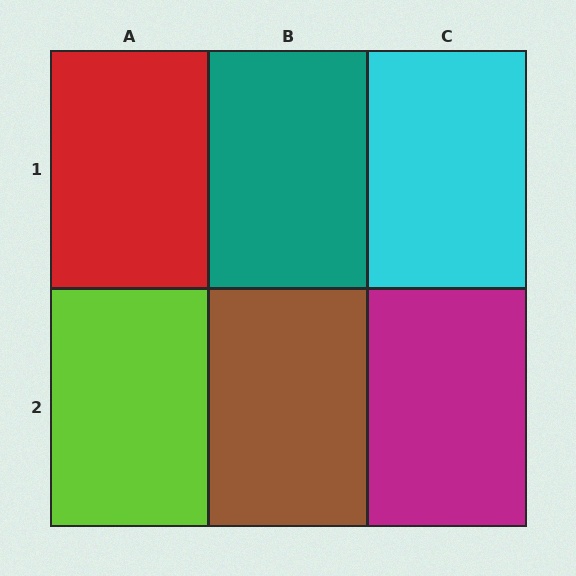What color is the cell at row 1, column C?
Cyan.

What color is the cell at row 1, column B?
Teal.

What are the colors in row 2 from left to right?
Lime, brown, magenta.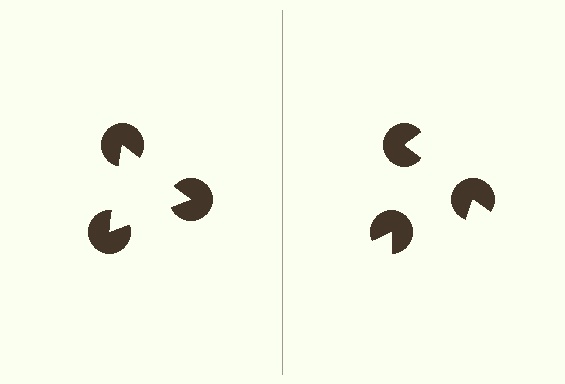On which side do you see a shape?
An illusory triangle appears on the left side. On the right side the wedge cuts are rotated, so no coherent shape forms.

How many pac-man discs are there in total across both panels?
6 — 3 on each side.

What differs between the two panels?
The pac-man discs are positioned identically on both sides; only the wedge orientations differ. On the left they align to a triangle; on the right they are misaligned.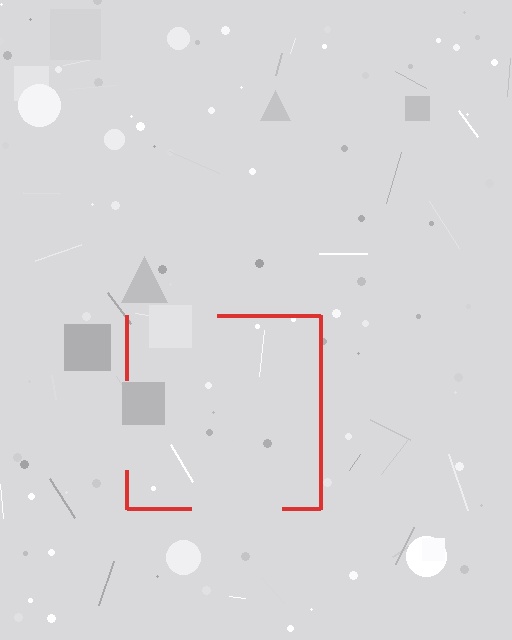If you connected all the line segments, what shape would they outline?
They would outline a square.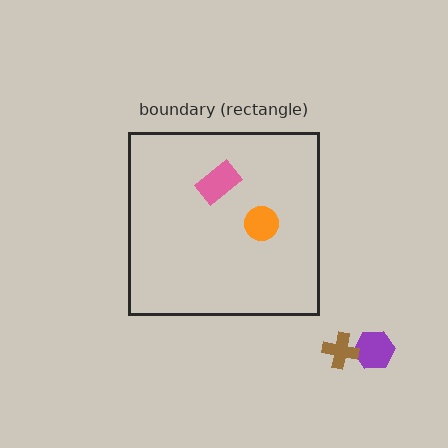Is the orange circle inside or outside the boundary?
Inside.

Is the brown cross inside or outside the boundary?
Outside.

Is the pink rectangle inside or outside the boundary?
Inside.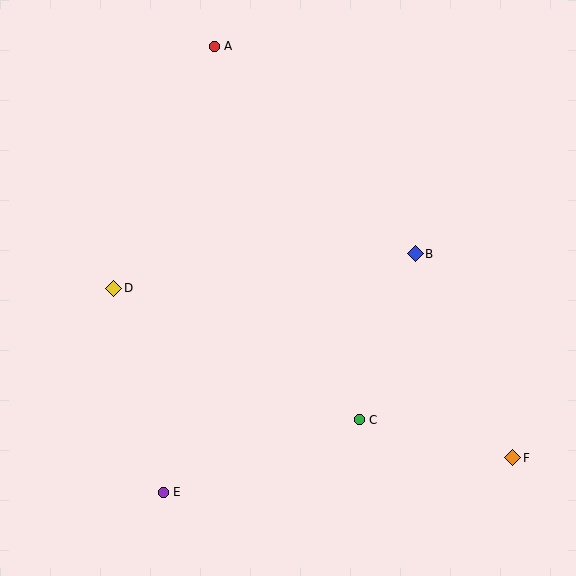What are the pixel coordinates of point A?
Point A is at (214, 46).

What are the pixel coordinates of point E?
Point E is at (163, 492).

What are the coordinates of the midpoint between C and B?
The midpoint between C and B is at (387, 337).